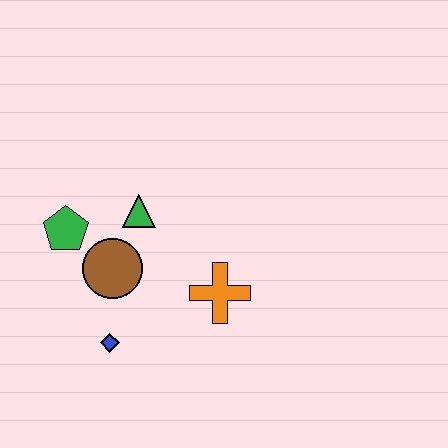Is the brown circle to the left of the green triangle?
Yes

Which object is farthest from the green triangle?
The blue diamond is farthest from the green triangle.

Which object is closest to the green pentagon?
The brown circle is closest to the green pentagon.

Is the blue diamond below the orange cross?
Yes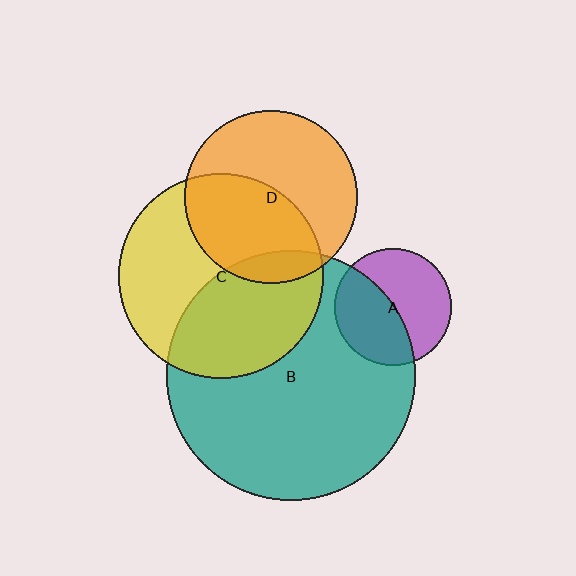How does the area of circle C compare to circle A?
Approximately 3.1 times.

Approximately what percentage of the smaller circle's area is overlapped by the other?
Approximately 45%.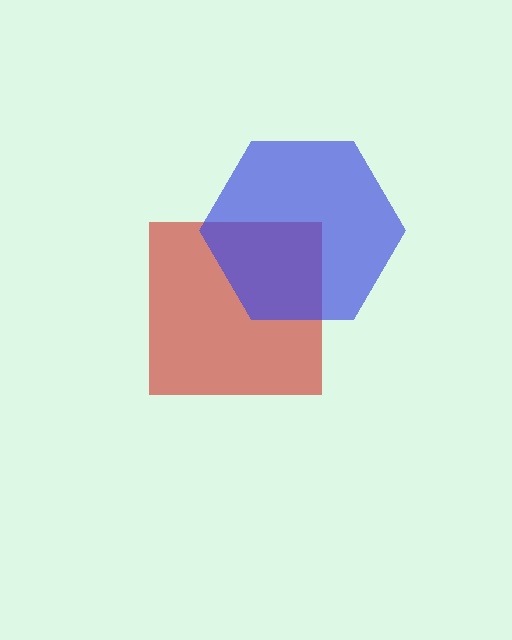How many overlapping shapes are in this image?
There are 2 overlapping shapes in the image.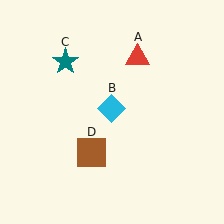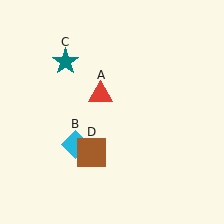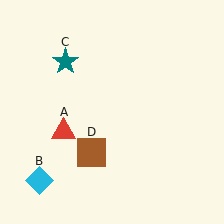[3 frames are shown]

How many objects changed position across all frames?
2 objects changed position: red triangle (object A), cyan diamond (object B).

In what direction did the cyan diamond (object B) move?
The cyan diamond (object B) moved down and to the left.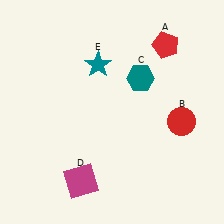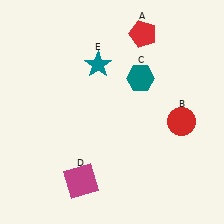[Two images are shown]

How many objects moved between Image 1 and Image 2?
1 object moved between the two images.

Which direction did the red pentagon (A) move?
The red pentagon (A) moved left.